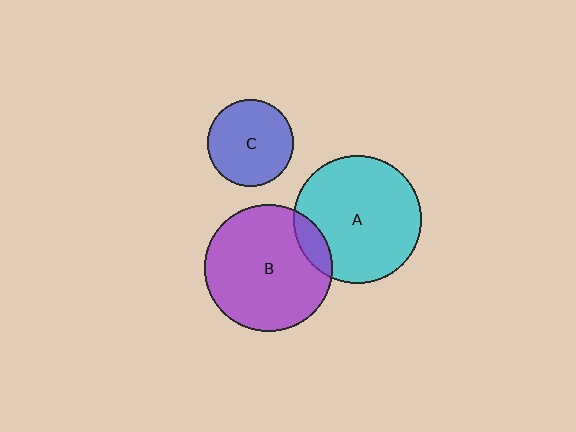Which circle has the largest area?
Circle A (cyan).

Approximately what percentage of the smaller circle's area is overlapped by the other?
Approximately 10%.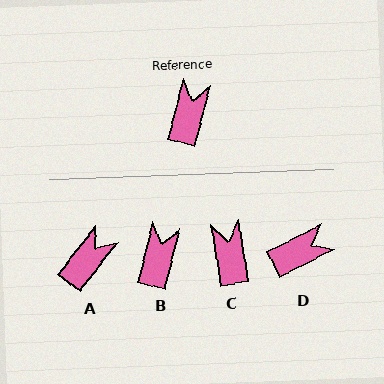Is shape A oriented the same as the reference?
No, it is off by about 23 degrees.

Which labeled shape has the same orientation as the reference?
B.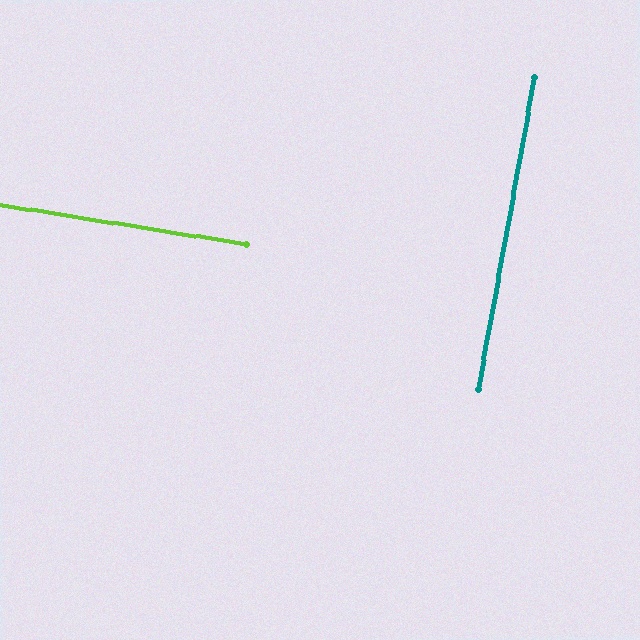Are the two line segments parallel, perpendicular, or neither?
Perpendicular — they meet at approximately 89°.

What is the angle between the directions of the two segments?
Approximately 89 degrees.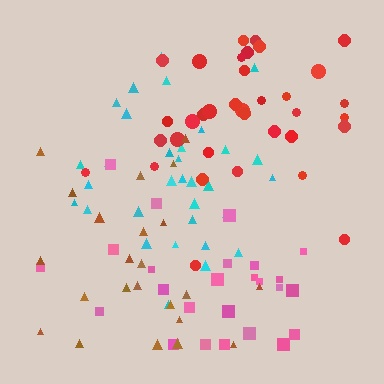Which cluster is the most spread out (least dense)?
Brown.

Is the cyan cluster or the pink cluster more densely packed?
Cyan.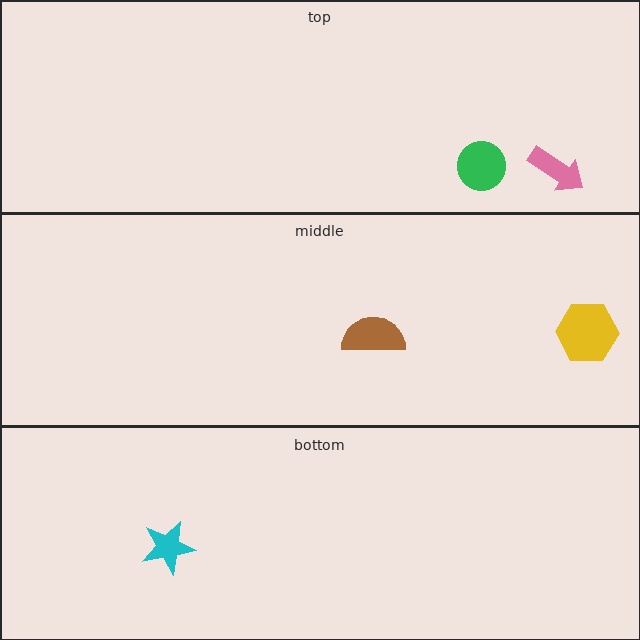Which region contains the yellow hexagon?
The middle region.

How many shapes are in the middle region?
2.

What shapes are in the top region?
The pink arrow, the green circle.